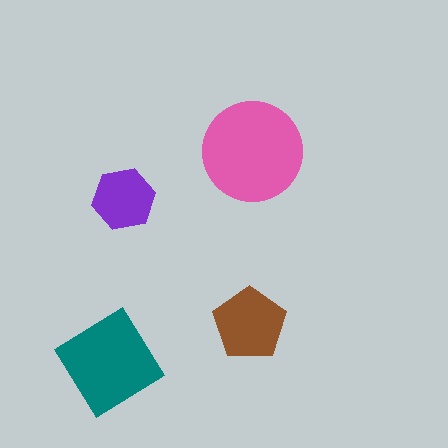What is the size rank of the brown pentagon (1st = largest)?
3rd.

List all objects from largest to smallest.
The pink circle, the teal diamond, the brown pentagon, the purple hexagon.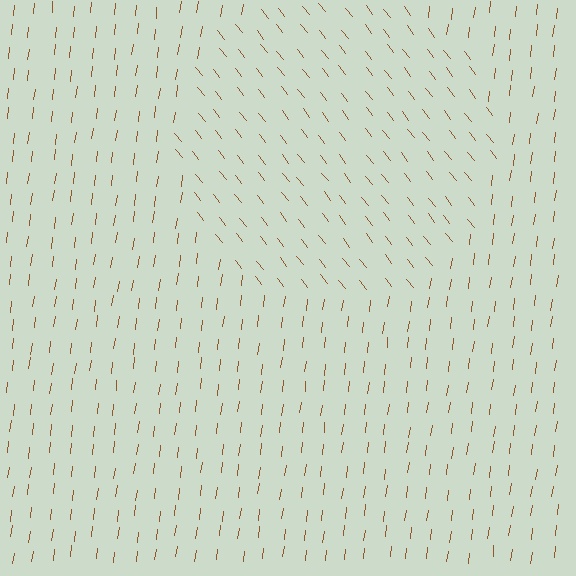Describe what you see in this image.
The image is filled with small brown line segments. A circle region in the image has lines oriented differently from the surrounding lines, creating a visible texture boundary.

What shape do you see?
I see a circle.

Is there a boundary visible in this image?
Yes, there is a texture boundary formed by a change in line orientation.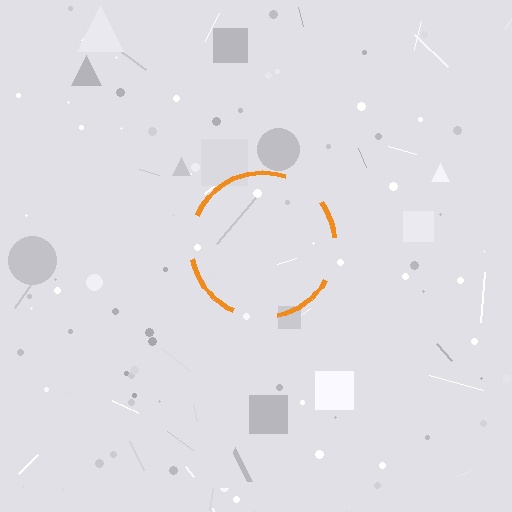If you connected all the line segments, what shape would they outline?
They would outline a circle.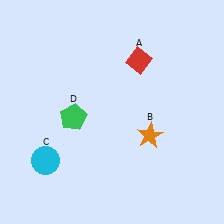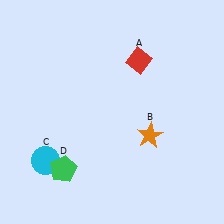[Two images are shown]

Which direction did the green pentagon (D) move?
The green pentagon (D) moved down.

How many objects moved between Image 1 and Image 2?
1 object moved between the two images.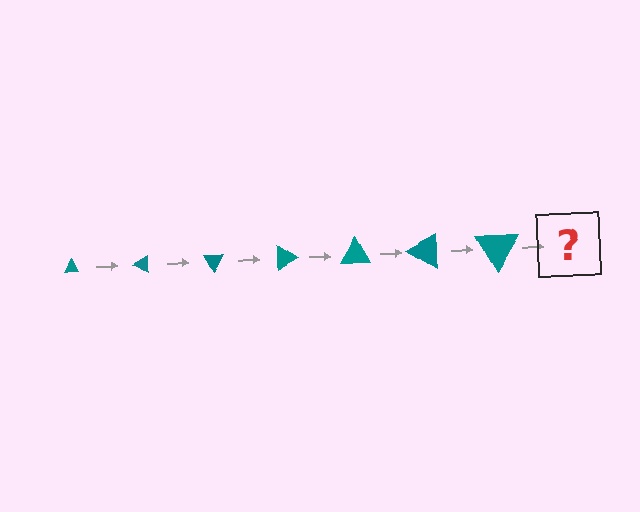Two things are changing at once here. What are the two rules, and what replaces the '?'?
The two rules are that the triangle grows larger each step and it rotates 30 degrees each step. The '?' should be a triangle, larger than the previous one and rotated 210 degrees from the start.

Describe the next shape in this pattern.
It should be a triangle, larger than the previous one and rotated 210 degrees from the start.